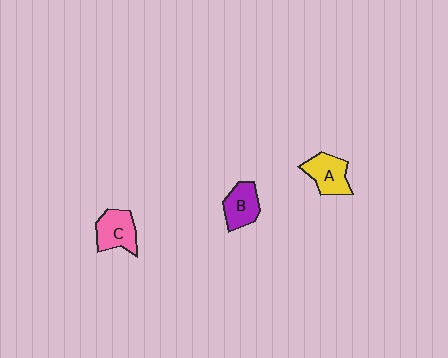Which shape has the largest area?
Shape C (pink).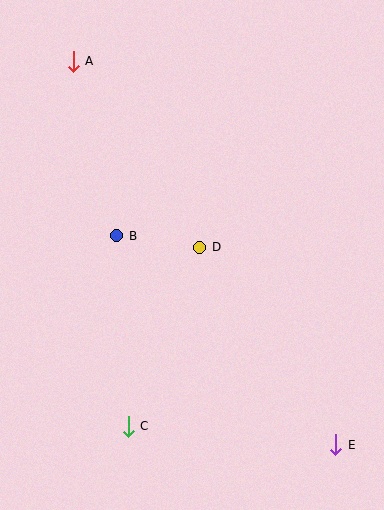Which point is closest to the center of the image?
Point D at (200, 247) is closest to the center.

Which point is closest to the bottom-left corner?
Point C is closest to the bottom-left corner.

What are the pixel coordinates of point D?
Point D is at (200, 247).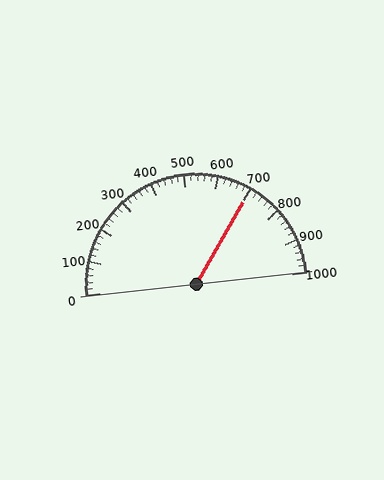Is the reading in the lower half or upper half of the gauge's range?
The reading is in the upper half of the range (0 to 1000).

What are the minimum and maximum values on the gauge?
The gauge ranges from 0 to 1000.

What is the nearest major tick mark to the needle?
The nearest major tick mark is 700.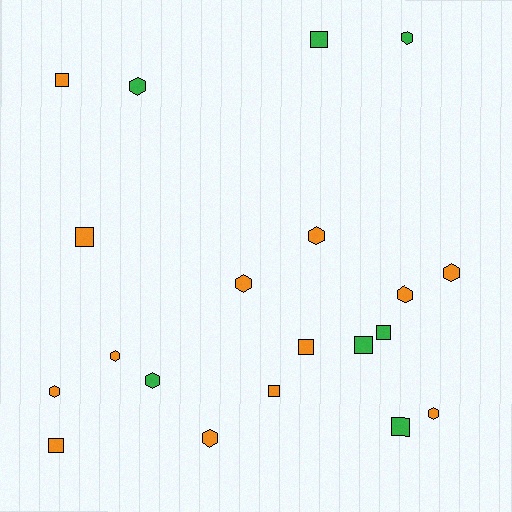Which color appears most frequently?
Orange, with 13 objects.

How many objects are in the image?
There are 20 objects.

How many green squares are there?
There are 4 green squares.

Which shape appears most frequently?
Hexagon, with 11 objects.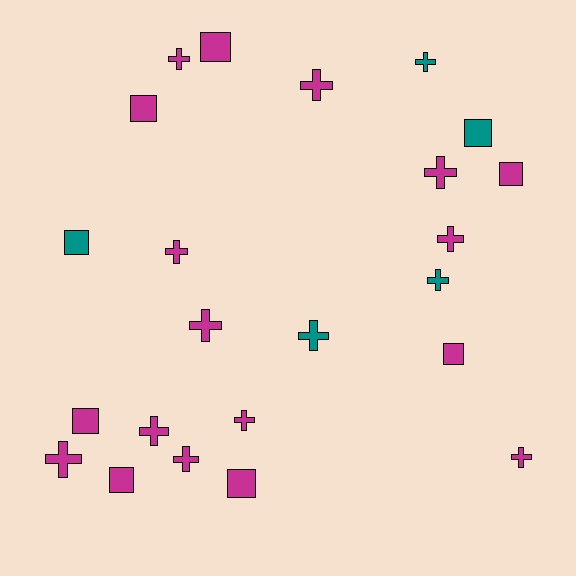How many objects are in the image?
There are 23 objects.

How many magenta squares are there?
There are 7 magenta squares.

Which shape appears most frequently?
Cross, with 14 objects.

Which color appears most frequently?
Magenta, with 18 objects.